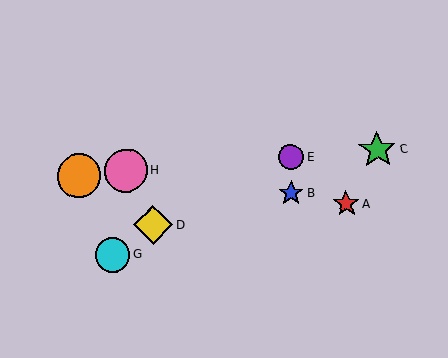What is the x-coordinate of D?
Object D is at x≈153.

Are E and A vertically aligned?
No, E is at x≈291 and A is at x≈346.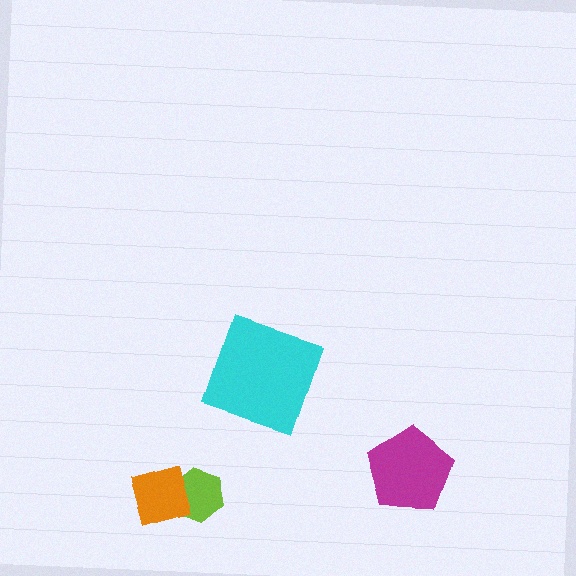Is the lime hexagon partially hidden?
Yes, it is partially covered by another shape.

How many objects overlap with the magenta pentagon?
0 objects overlap with the magenta pentagon.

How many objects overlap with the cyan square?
0 objects overlap with the cyan square.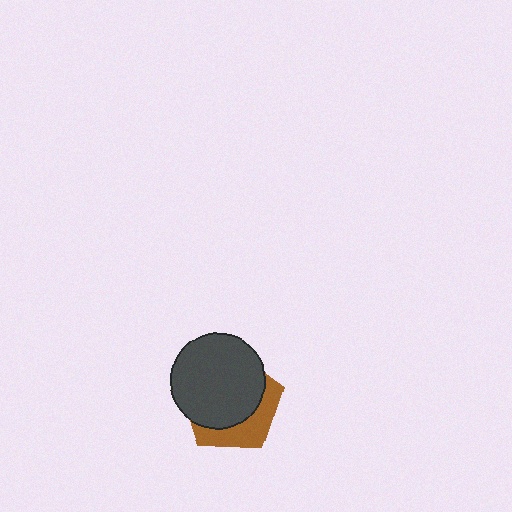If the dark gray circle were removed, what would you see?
You would see the complete brown pentagon.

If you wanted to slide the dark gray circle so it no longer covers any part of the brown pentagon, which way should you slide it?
Slide it toward the upper-left — that is the most direct way to separate the two shapes.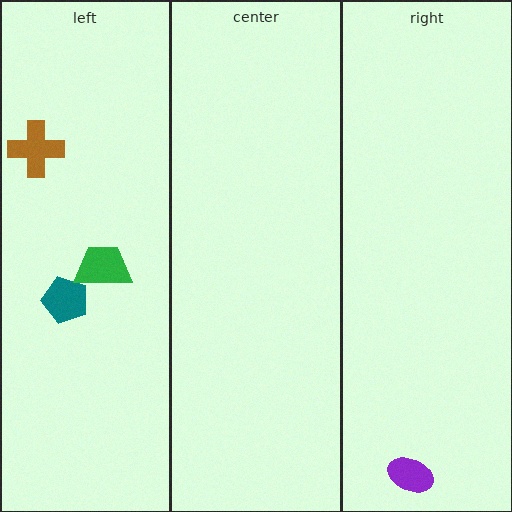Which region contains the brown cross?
The left region.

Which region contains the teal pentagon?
The left region.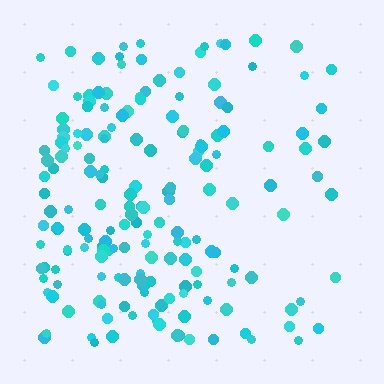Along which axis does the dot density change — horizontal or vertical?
Horizontal.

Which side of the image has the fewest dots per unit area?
The right.